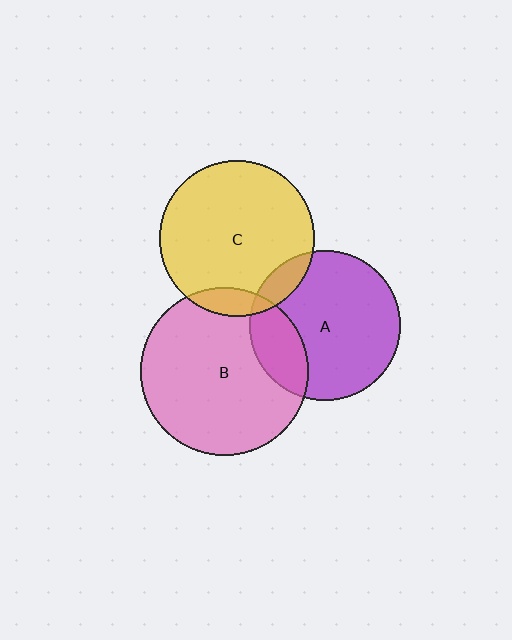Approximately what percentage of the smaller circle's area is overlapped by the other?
Approximately 20%.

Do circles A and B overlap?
Yes.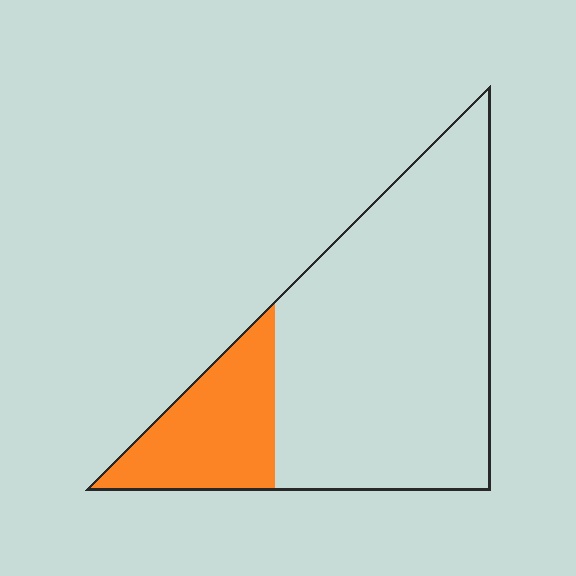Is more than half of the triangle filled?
No.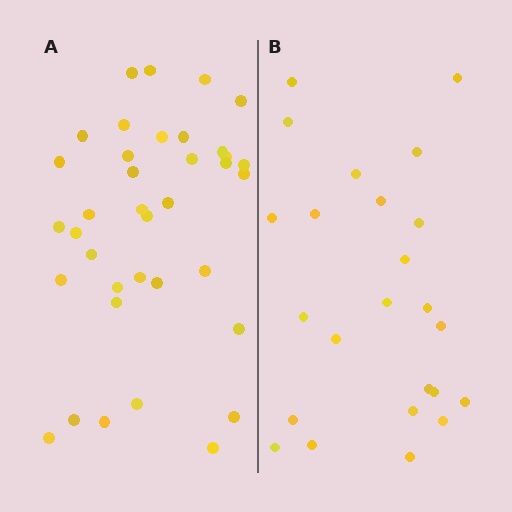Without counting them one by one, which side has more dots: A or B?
Region A (the left region) has more dots.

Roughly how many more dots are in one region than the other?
Region A has approximately 15 more dots than region B.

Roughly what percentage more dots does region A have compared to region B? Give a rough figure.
About 55% more.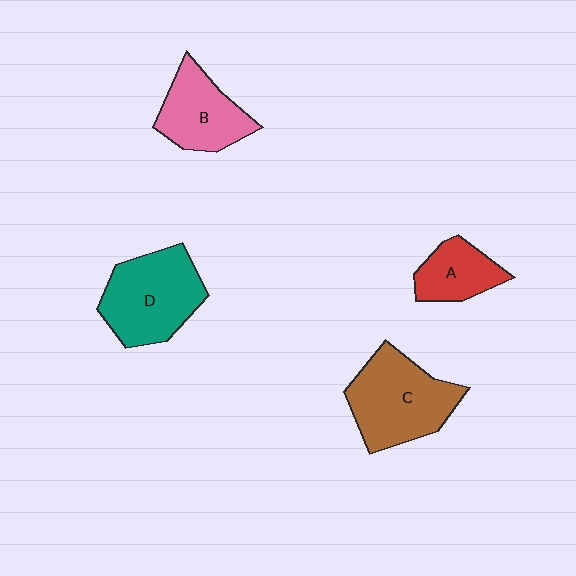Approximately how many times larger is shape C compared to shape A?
Approximately 1.9 times.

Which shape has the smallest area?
Shape A (red).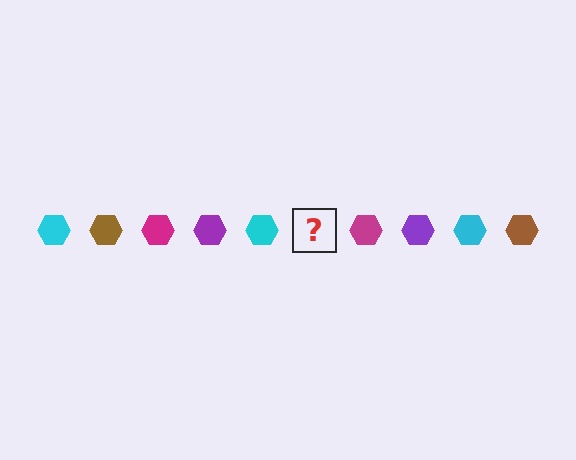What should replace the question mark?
The question mark should be replaced with a brown hexagon.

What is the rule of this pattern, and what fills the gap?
The rule is that the pattern cycles through cyan, brown, magenta, purple hexagons. The gap should be filled with a brown hexagon.